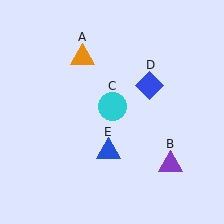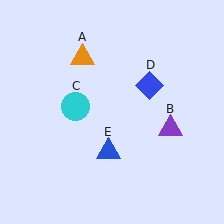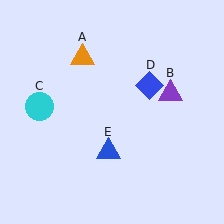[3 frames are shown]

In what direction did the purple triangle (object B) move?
The purple triangle (object B) moved up.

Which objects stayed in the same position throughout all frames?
Orange triangle (object A) and blue diamond (object D) and blue triangle (object E) remained stationary.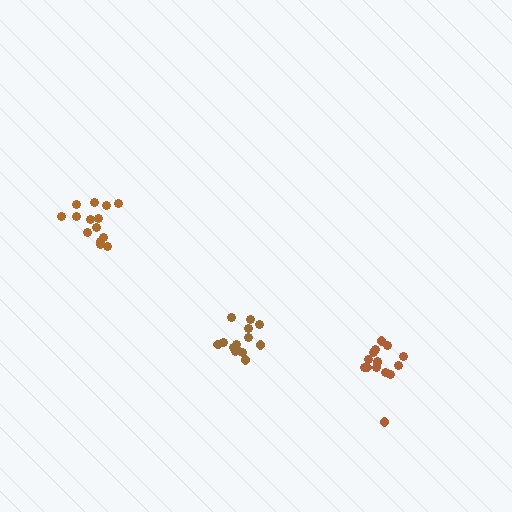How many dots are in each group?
Group 1: 14 dots, Group 2: 14 dots, Group 3: 15 dots (43 total).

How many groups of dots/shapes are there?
There are 3 groups.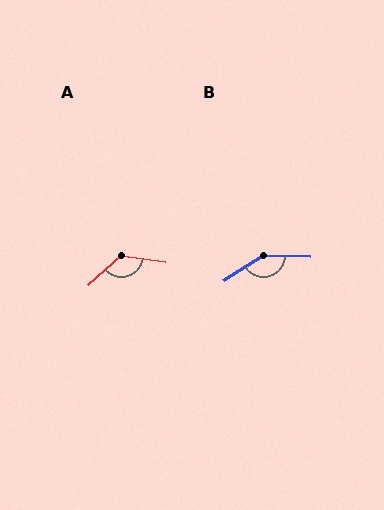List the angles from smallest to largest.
A (129°), B (144°).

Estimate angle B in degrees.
Approximately 144 degrees.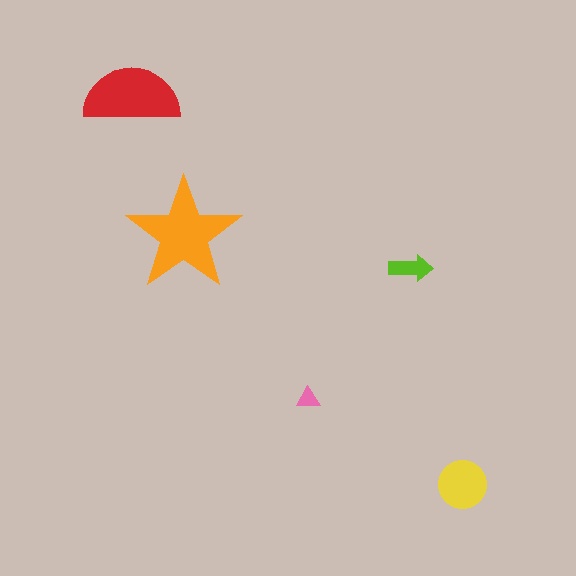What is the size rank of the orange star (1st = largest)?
1st.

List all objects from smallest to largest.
The pink triangle, the lime arrow, the yellow circle, the red semicircle, the orange star.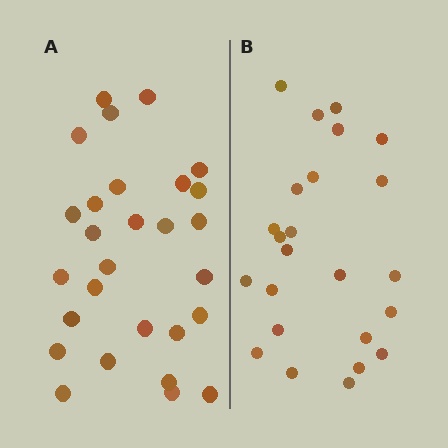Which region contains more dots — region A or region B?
Region A (the left region) has more dots.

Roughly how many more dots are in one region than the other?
Region A has about 4 more dots than region B.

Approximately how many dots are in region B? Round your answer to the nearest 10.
About 20 dots. (The exact count is 24, which rounds to 20.)